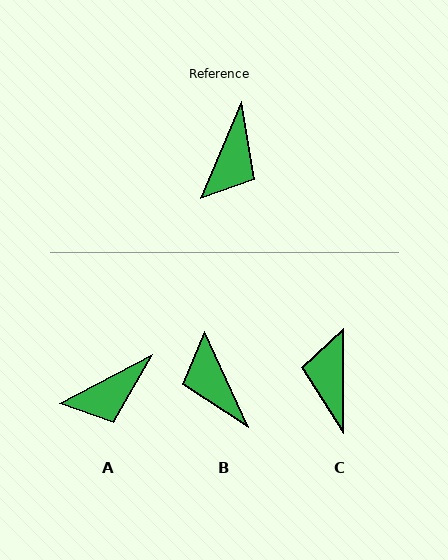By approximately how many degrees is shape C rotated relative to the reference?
Approximately 157 degrees clockwise.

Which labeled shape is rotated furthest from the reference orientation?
C, about 157 degrees away.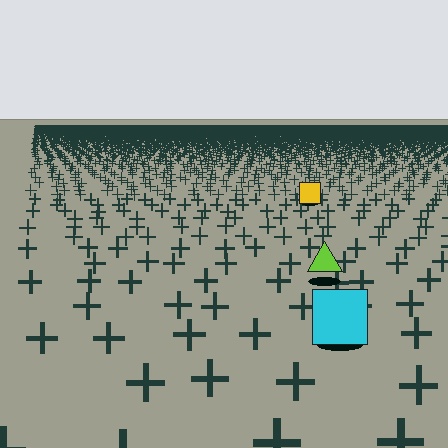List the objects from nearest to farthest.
From nearest to farthest: the cyan square, the lime triangle, the yellow square.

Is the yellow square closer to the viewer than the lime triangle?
No. The lime triangle is closer — you can tell from the texture gradient: the ground texture is coarser near it.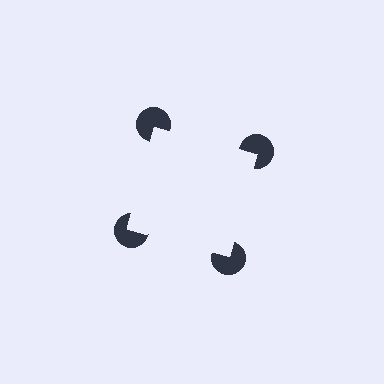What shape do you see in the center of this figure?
An illusory square — its edges are inferred from the aligned wedge cuts in the pac-man discs, not physically drawn.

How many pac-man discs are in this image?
There are 4 — one at each vertex of the illusory square.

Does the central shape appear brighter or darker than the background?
It typically appears slightly brighter than the background, even though no actual brightness change is drawn.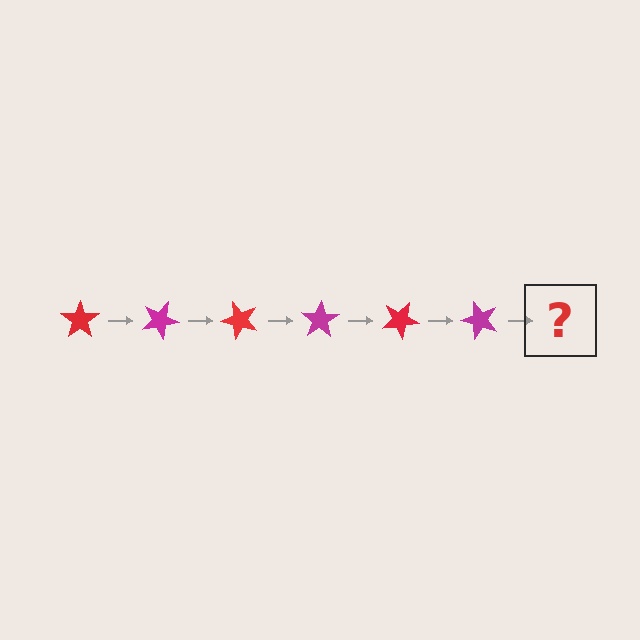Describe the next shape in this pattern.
It should be a red star, rotated 150 degrees from the start.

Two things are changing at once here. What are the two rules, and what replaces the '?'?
The two rules are that it rotates 25 degrees each step and the color cycles through red and magenta. The '?' should be a red star, rotated 150 degrees from the start.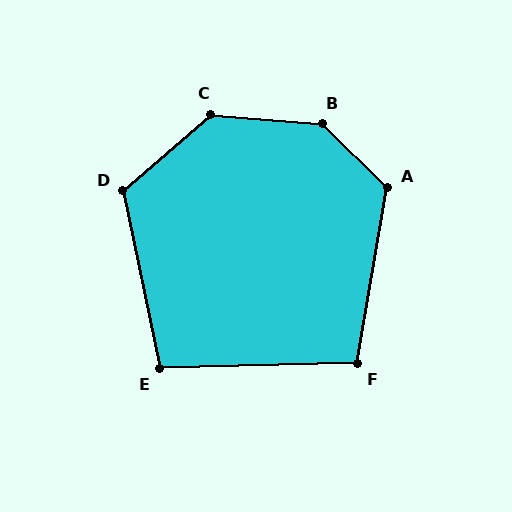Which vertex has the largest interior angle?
B, at approximately 140 degrees.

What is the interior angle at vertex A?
Approximately 125 degrees (obtuse).